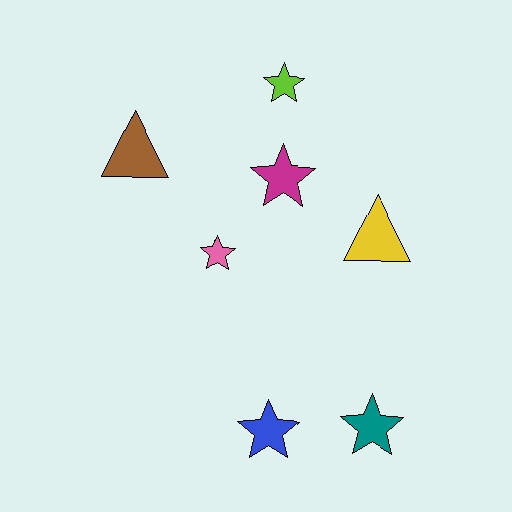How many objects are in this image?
There are 7 objects.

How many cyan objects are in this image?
There are no cyan objects.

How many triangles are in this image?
There are 2 triangles.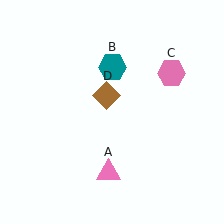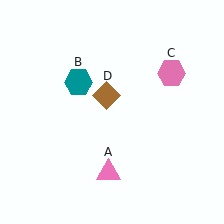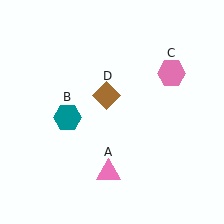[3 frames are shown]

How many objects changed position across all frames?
1 object changed position: teal hexagon (object B).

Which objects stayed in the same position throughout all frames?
Pink triangle (object A) and pink hexagon (object C) and brown diamond (object D) remained stationary.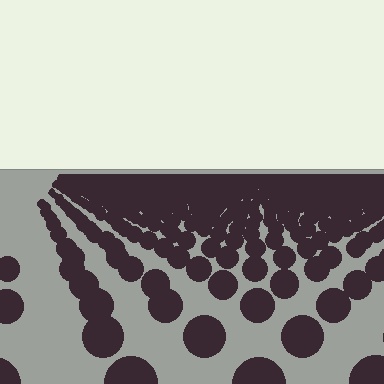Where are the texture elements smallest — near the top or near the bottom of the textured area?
Near the top.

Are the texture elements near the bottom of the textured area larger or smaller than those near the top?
Larger. Near the bottom, elements are closer to the viewer and appear at a bigger on-screen size.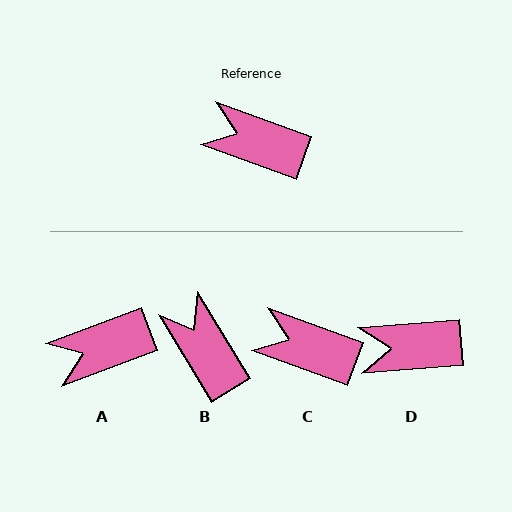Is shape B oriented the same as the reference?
No, it is off by about 39 degrees.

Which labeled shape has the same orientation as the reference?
C.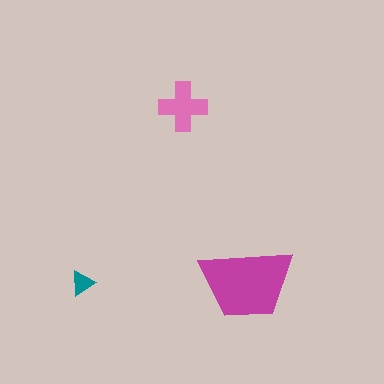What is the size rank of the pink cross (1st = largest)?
2nd.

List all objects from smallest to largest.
The teal triangle, the pink cross, the magenta trapezoid.